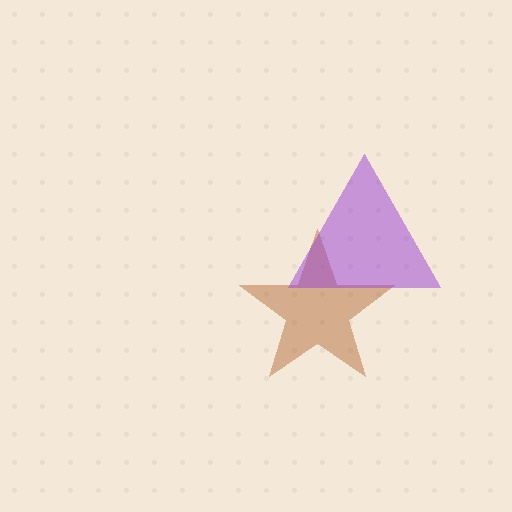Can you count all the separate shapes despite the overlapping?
Yes, there are 2 separate shapes.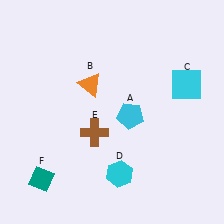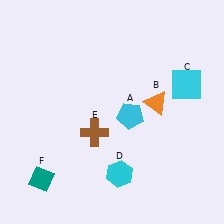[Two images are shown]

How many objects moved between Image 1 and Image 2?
1 object moved between the two images.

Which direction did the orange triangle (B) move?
The orange triangle (B) moved right.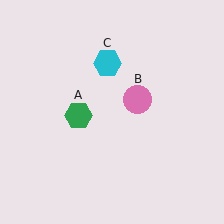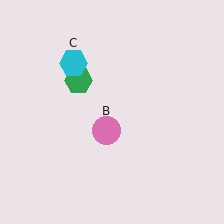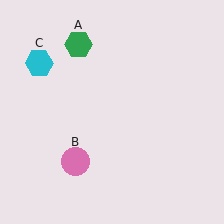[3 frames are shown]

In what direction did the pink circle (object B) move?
The pink circle (object B) moved down and to the left.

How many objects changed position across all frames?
3 objects changed position: green hexagon (object A), pink circle (object B), cyan hexagon (object C).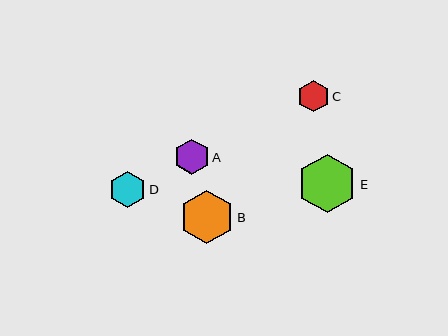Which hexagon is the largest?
Hexagon E is the largest with a size of approximately 59 pixels.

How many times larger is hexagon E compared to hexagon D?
Hexagon E is approximately 1.6 times the size of hexagon D.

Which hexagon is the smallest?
Hexagon C is the smallest with a size of approximately 31 pixels.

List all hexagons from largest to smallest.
From largest to smallest: E, B, D, A, C.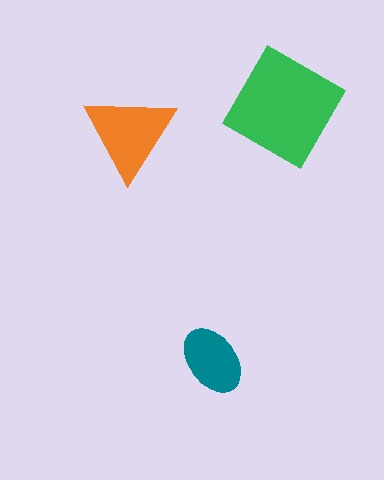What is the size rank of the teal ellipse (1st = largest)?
3rd.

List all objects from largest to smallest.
The green diamond, the orange triangle, the teal ellipse.